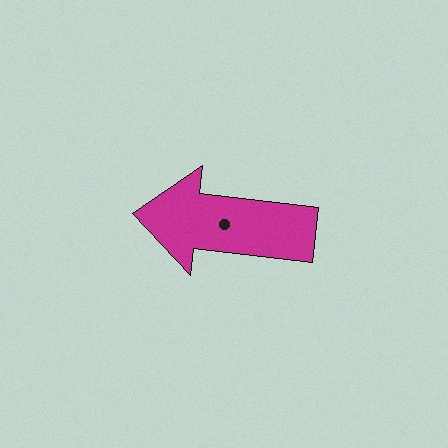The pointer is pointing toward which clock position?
Roughly 9 o'clock.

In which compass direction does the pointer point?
West.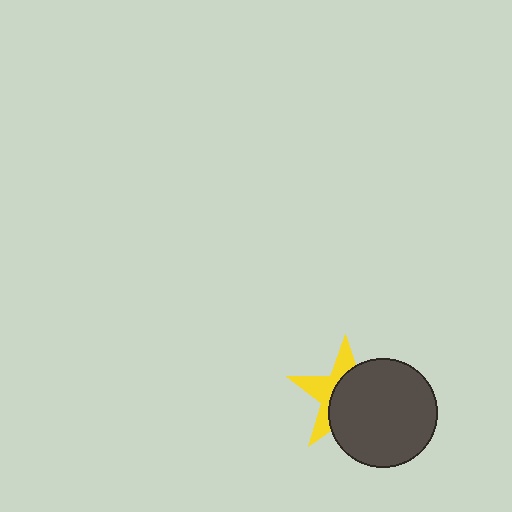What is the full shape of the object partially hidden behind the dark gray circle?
The partially hidden object is a yellow star.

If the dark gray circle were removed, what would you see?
You would see the complete yellow star.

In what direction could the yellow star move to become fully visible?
The yellow star could move toward the upper-left. That would shift it out from behind the dark gray circle entirely.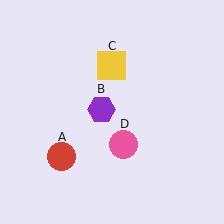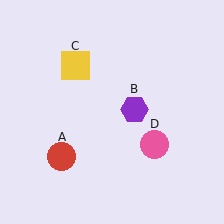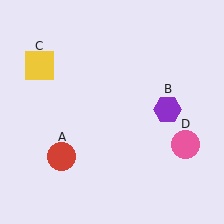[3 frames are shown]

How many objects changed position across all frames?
3 objects changed position: purple hexagon (object B), yellow square (object C), pink circle (object D).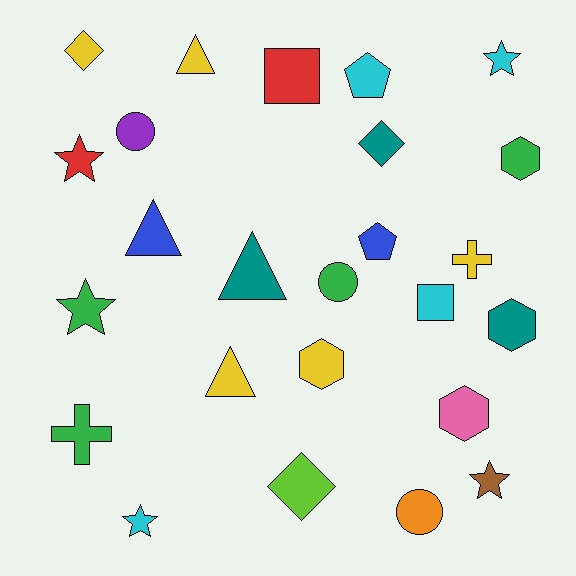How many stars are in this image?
There are 5 stars.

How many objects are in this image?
There are 25 objects.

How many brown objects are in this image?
There is 1 brown object.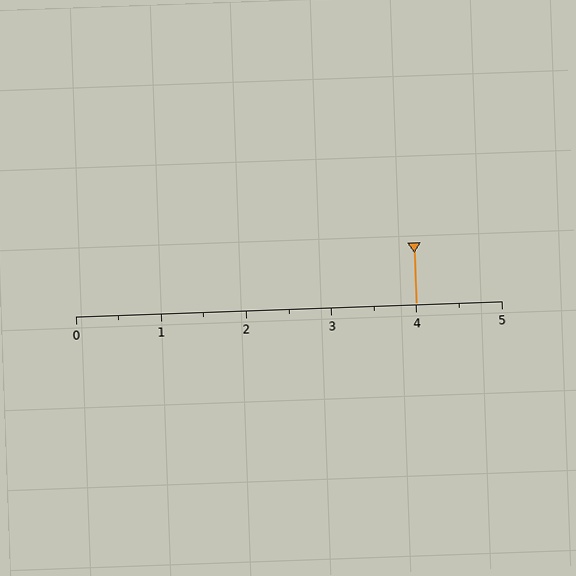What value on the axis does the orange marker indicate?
The marker indicates approximately 4.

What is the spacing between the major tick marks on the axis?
The major ticks are spaced 1 apart.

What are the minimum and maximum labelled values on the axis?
The axis runs from 0 to 5.